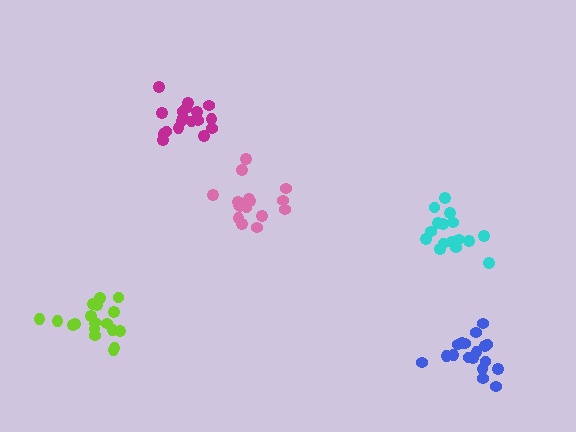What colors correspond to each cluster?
The clusters are colored: cyan, blue, magenta, lime, pink.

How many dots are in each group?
Group 1: 16 dots, Group 2: 18 dots, Group 3: 18 dots, Group 4: 18 dots, Group 5: 16 dots (86 total).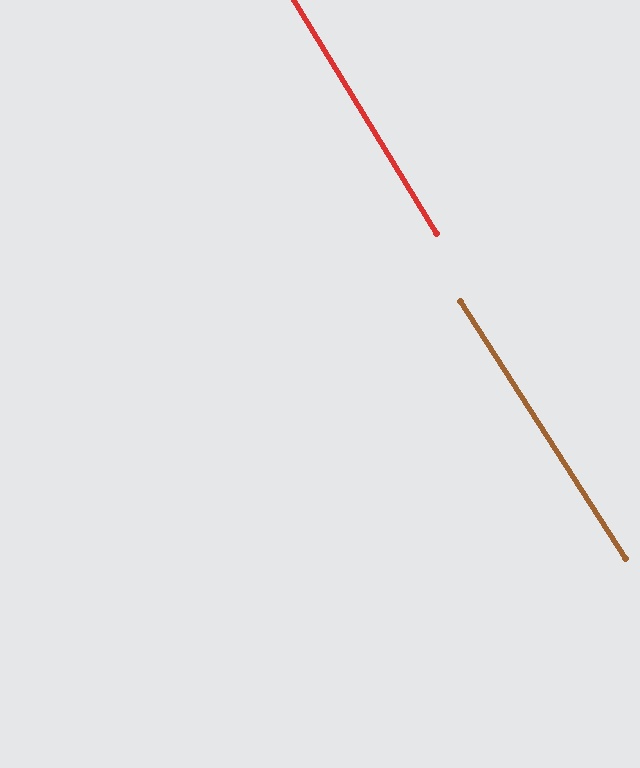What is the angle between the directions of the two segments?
Approximately 1 degree.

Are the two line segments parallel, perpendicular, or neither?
Parallel — their directions differ by only 1.3°.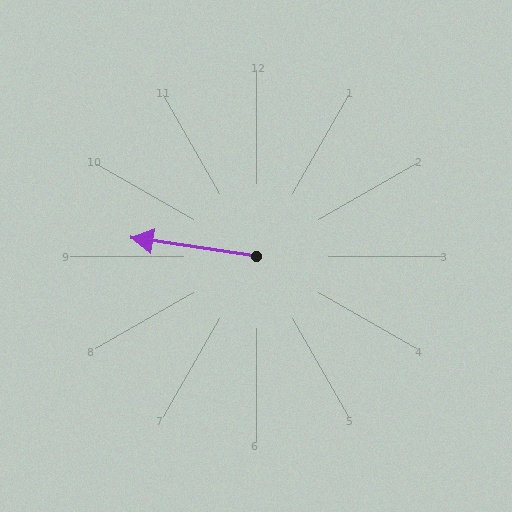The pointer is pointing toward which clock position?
Roughly 9 o'clock.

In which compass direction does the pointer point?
West.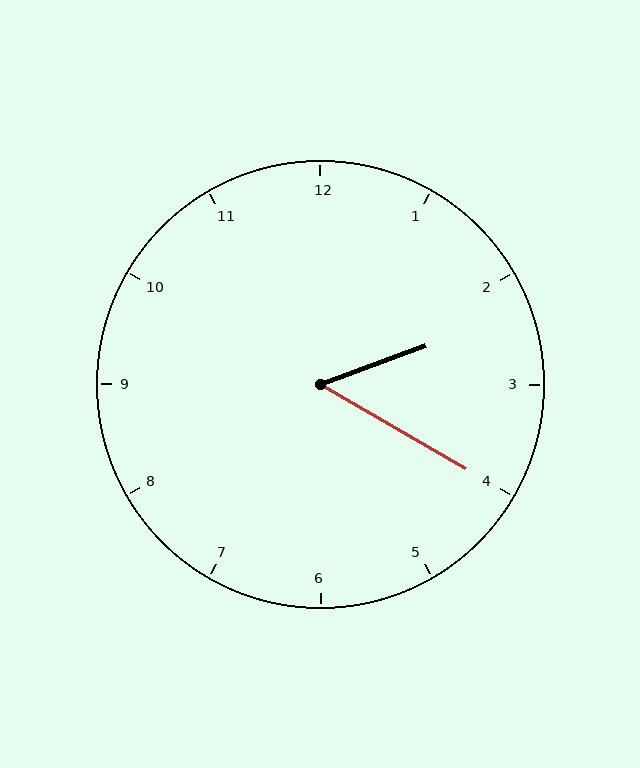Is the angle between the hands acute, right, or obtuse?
It is acute.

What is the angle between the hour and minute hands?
Approximately 50 degrees.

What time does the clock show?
2:20.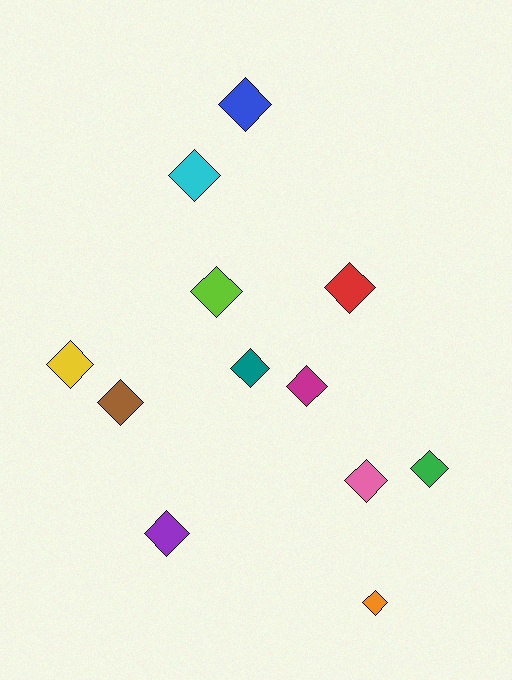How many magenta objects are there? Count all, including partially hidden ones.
There is 1 magenta object.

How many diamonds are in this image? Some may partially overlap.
There are 12 diamonds.